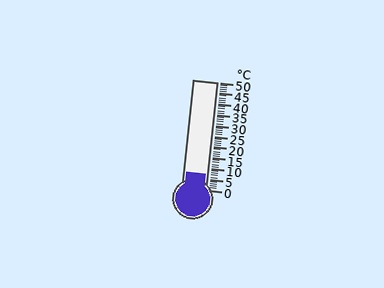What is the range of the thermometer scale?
The thermometer scale ranges from 0°C to 50°C.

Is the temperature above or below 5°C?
The temperature is above 5°C.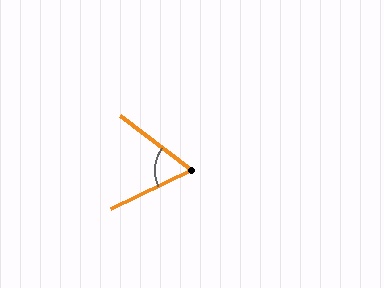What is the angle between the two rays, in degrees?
Approximately 63 degrees.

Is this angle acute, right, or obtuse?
It is acute.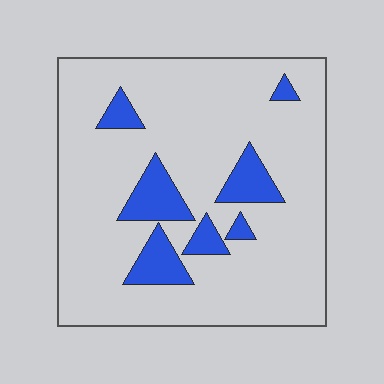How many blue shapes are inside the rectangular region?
7.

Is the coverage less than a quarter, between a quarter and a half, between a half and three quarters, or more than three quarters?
Less than a quarter.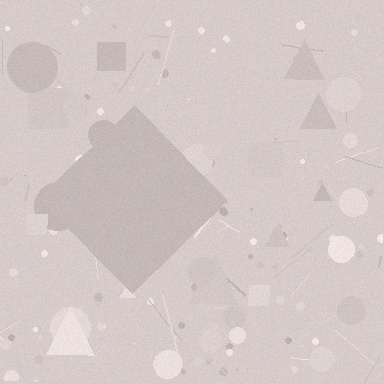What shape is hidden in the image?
A diamond is hidden in the image.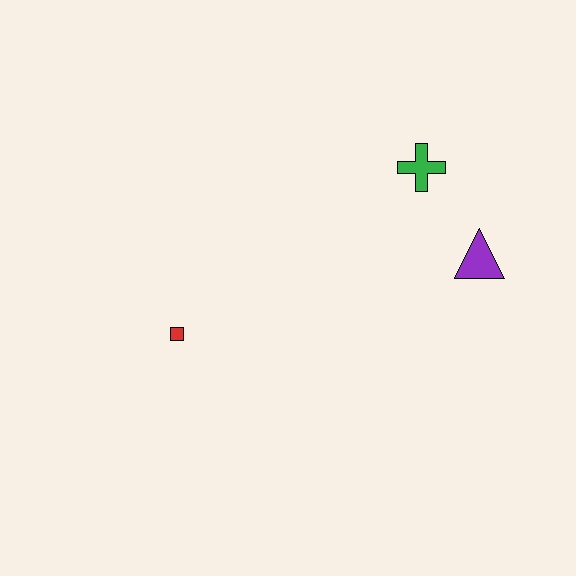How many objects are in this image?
There are 3 objects.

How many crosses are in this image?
There is 1 cross.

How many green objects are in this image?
There is 1 green object.